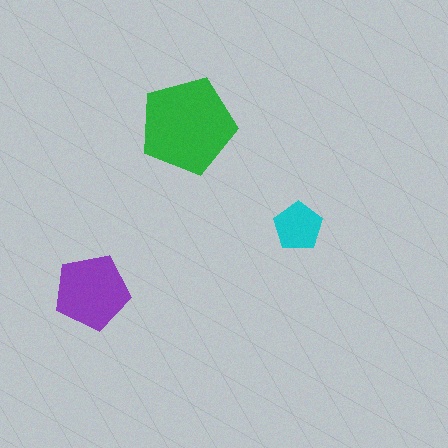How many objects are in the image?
There are 3 objects in the image.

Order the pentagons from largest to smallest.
the green one, the purple one, the cyan one.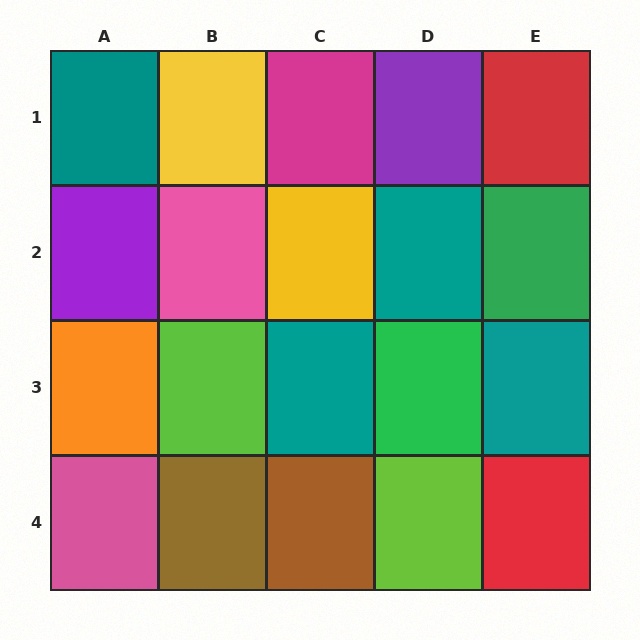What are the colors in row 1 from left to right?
Teal, yellow, magenta, purple, red.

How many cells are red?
2 cells are red.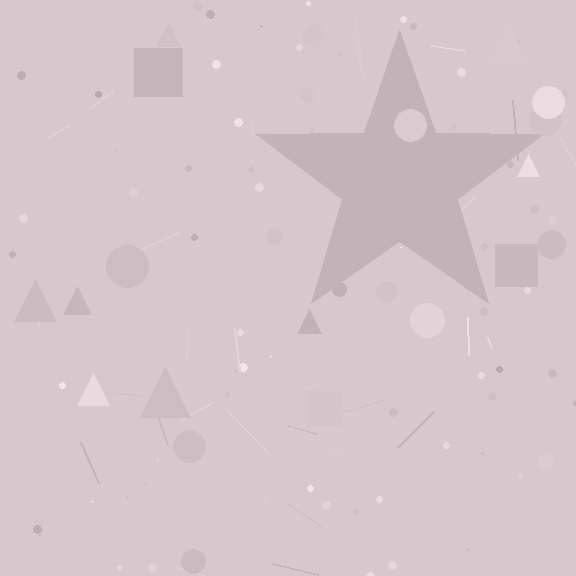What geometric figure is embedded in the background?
A star is embedded in the background.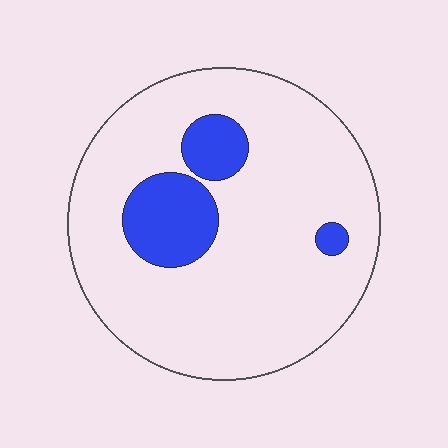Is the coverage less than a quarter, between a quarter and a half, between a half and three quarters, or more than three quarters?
Less than a quarter.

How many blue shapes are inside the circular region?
3.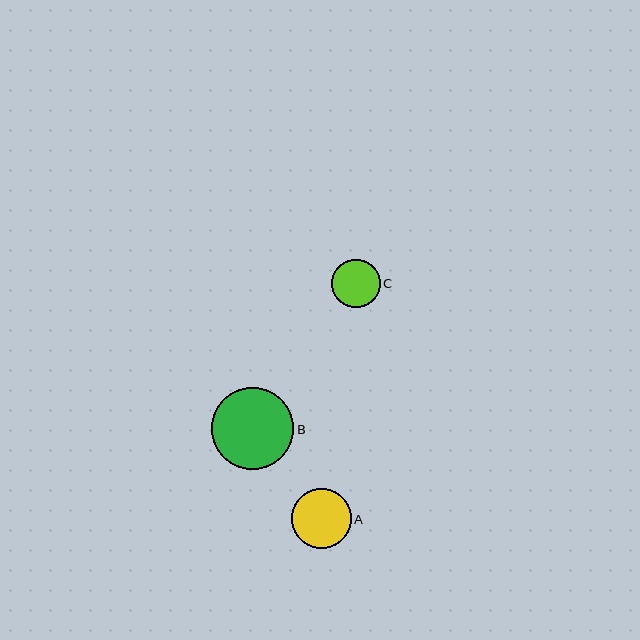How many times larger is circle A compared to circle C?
Circle A is approximately 1.2 times the size of circle C.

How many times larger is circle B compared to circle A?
Circle B is approximately 1.4 times the size of circle A.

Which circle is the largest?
Circle B is the largest with a size of approximately 82 pixels.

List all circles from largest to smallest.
From largest to smallest: B, A, C.